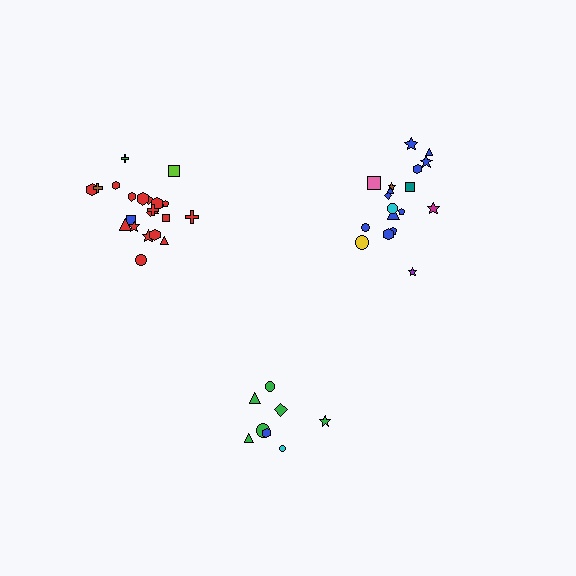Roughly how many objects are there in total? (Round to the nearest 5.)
Roughly 50 objects in total.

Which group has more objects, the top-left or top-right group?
The top-left group.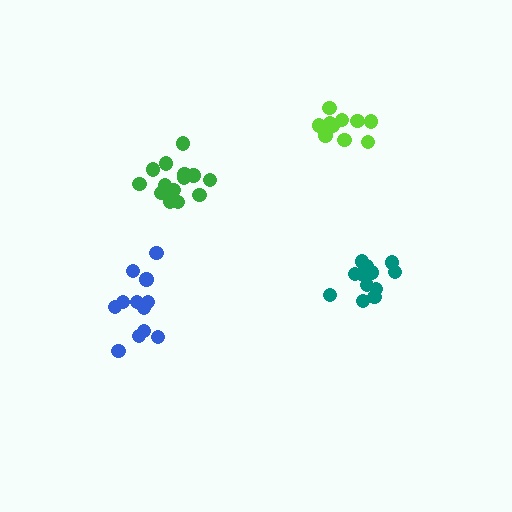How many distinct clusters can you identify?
There are 4 distinct clusters.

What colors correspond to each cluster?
The clusters are colored: teal, blue, lime, green.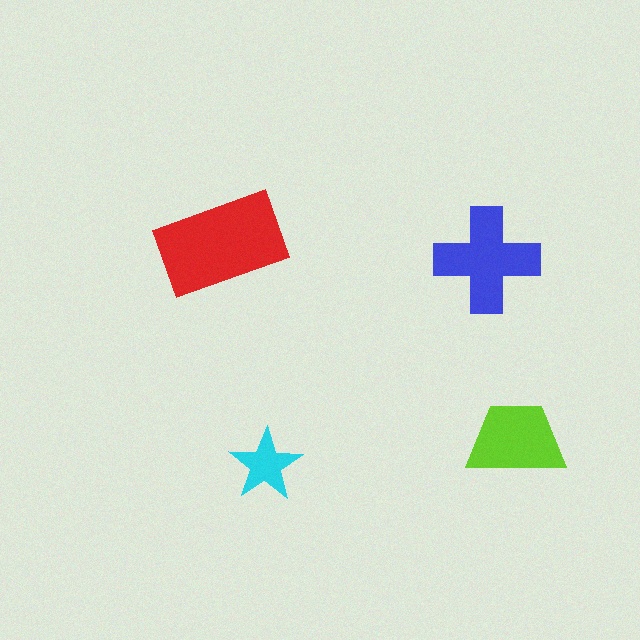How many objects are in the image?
There are 4 objects in the image.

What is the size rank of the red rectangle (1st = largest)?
1st.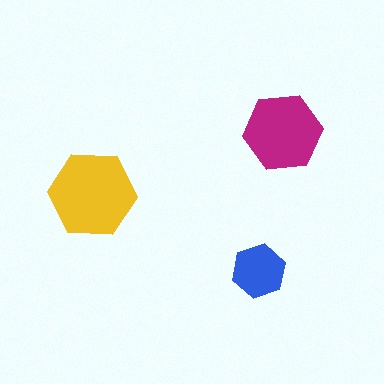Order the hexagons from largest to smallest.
the yellow one, the magenta one, the blue one.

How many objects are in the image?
There are 3 objects in the image.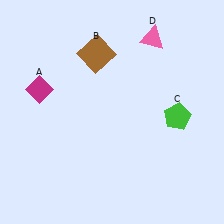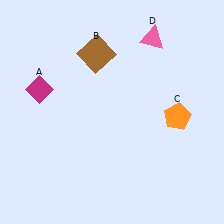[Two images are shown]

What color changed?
The pentagon (C) changed from green in Image 1 to orange in Image 2.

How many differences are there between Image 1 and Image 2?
There is 1 difference between the two images.